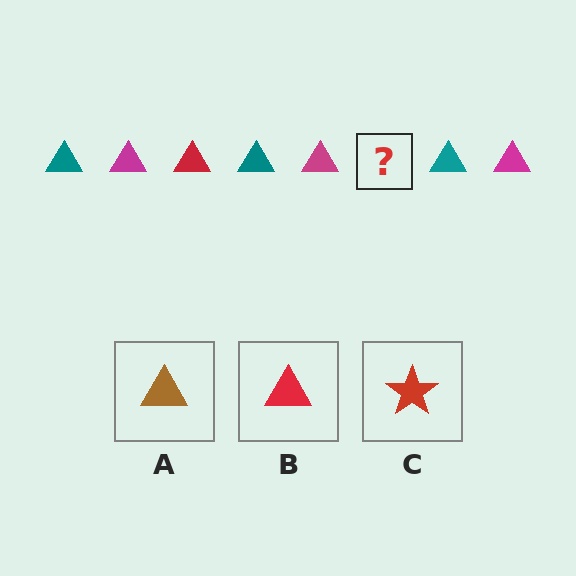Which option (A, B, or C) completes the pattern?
B.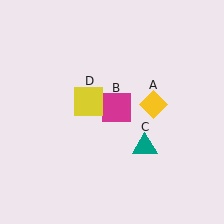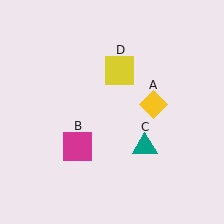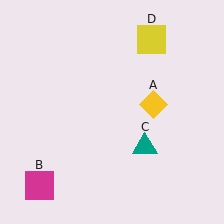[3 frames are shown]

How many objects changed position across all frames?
2 objects changed position: magenta square (object B), yellow square (object D).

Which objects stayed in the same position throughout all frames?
Yellow diamond (object A) and teal triangle (object C) remained stationary.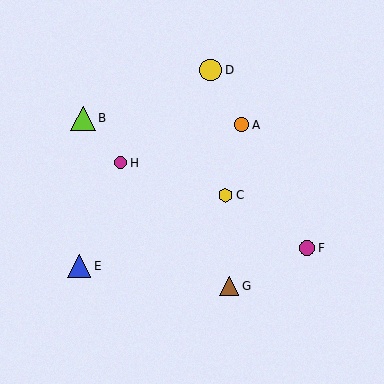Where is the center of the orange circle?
The center of the orange circle is at (242, 125).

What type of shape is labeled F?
Shape F is a magenta circle.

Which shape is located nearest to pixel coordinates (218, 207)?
The yellow hexagon (labeled C) at (226, 195) is nearest to that location.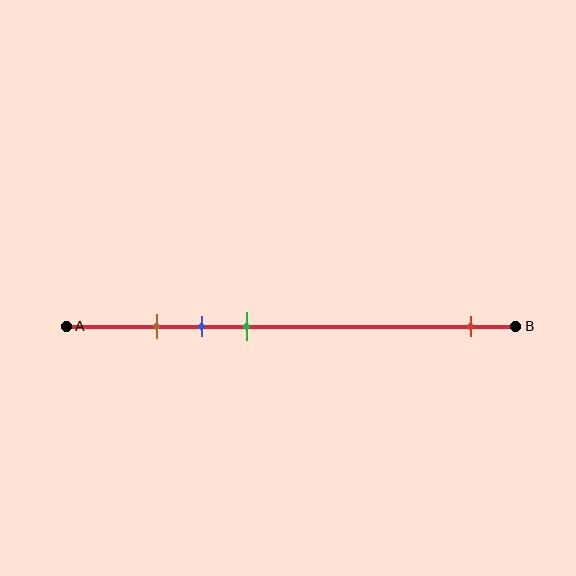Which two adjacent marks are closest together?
The brown and blue marks are the closest adjacent pair.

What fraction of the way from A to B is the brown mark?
The brown mark is approximately 20% (0.2) of the way from A to B.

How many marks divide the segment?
There are 4 marks dividing the segment.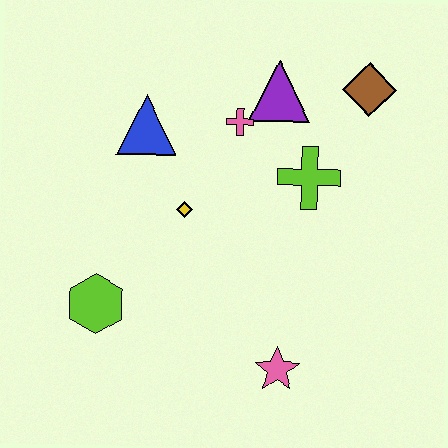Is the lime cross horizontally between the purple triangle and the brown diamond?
Yes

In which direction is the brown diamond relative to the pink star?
The brown diamond is above the pink star.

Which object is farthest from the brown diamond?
The lime hexagon is farthest from the brown diamond.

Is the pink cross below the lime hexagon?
No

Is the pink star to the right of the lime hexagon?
Yes